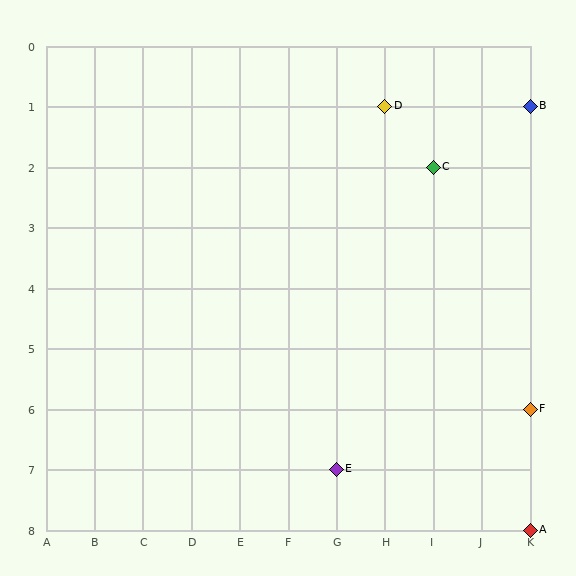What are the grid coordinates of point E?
Point E is at grid coordinates (G, 7).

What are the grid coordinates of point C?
Point C is at grid coordinates (I, 2).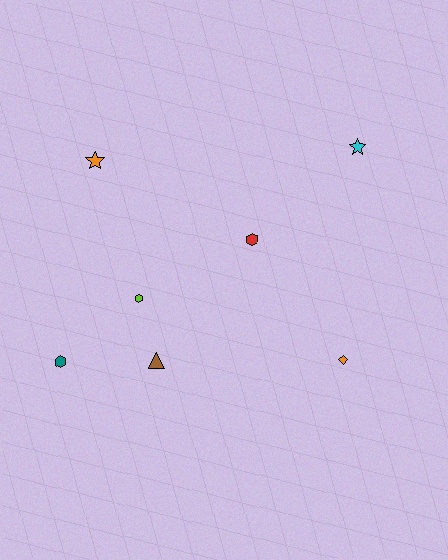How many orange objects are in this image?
There are 2 orange objects.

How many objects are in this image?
There are 7 objects.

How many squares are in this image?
There are no squares.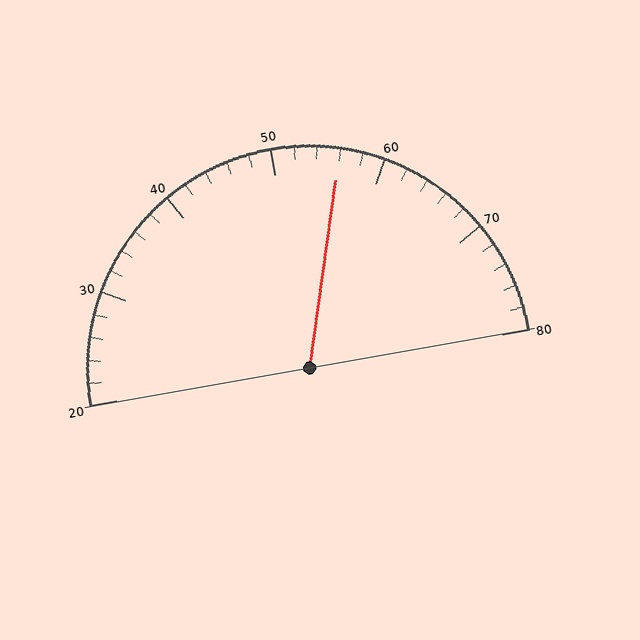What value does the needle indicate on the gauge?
The needle indicates approximately 56.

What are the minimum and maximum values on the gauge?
The gauge ranges from 20 to 80.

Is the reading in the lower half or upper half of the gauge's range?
The reading is in the upper half of the range (20 to 80).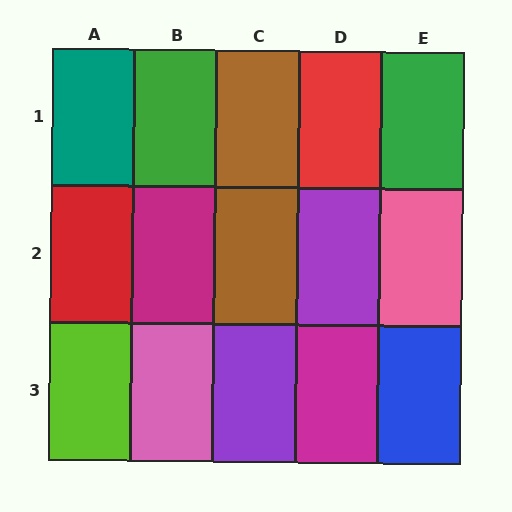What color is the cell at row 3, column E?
Blue.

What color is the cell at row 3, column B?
Pink.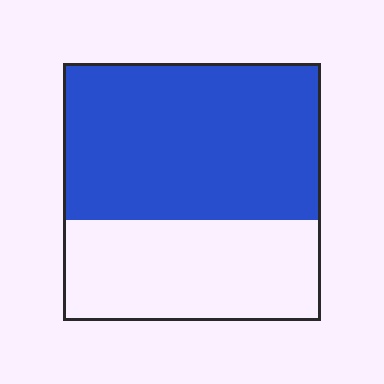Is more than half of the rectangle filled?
Yes.